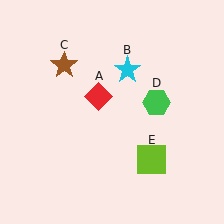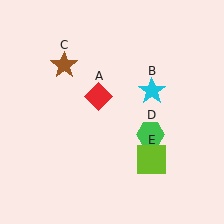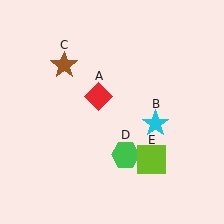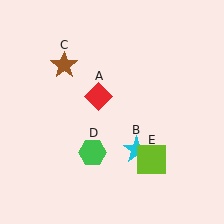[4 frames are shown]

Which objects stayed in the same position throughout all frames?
Red diamond (object A) and brown star (object C) and lime square (object E) remained stationary.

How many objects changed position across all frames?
2 objects changed position: cyan star (object B), green hexagon (object D).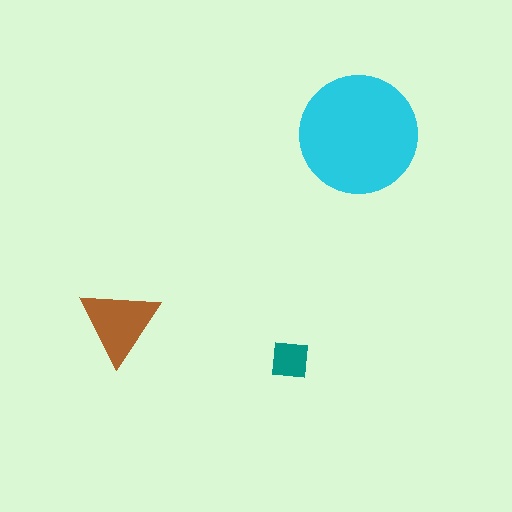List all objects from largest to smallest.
The cyan circle, the brown triangle, the teal square.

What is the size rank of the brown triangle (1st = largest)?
2nd.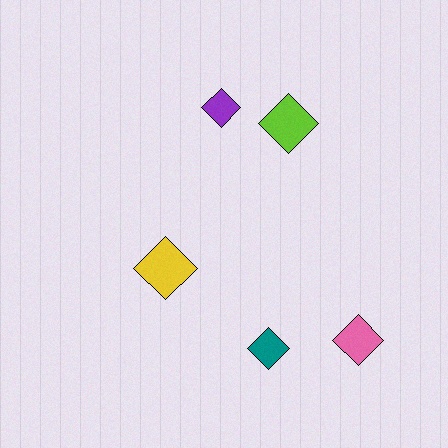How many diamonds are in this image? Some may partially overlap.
There are 5 diamonds.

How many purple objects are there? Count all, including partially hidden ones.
There is 1 purple object.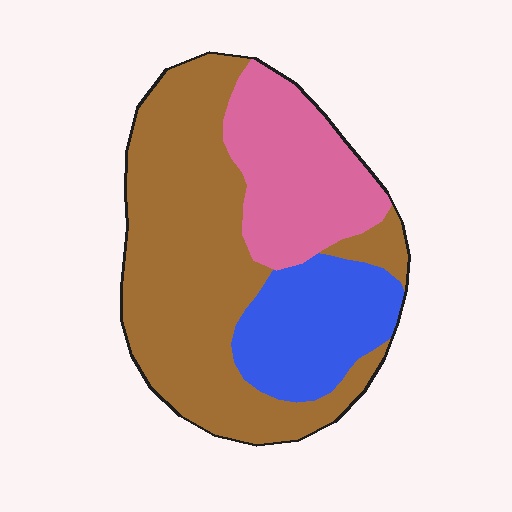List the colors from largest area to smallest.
From largest to smallest: brown, pink, blue.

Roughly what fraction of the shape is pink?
Pink takes up about one quarter (1/4) of the shape.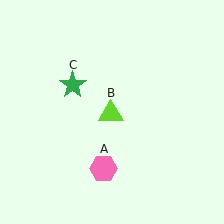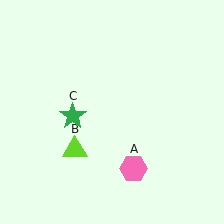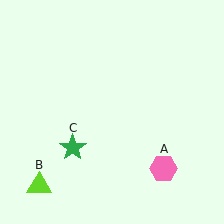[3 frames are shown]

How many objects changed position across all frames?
3 objects changed position: pink hexagon (object A), lime triangle (object B), green star (object C).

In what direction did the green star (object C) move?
The green star (object C) moved down.